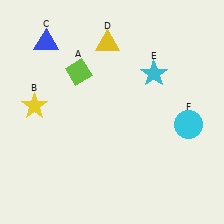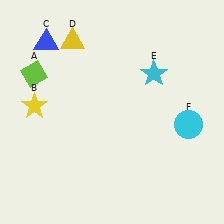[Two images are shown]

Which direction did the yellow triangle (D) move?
The yellow triangle (D) moved left.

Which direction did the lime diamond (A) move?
The lime diamond (A) moved left.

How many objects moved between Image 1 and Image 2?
2 objects moved between the two images.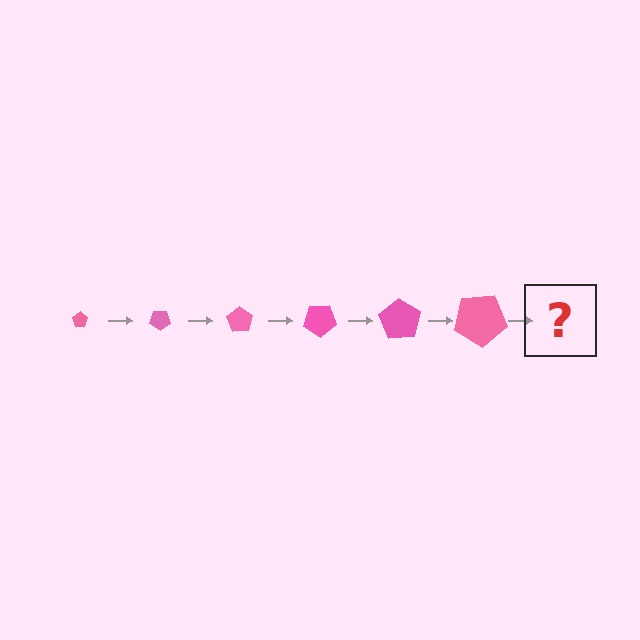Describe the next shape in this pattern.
It should be a pentagon, larger than the previous one and rotated 210 degrees from the start.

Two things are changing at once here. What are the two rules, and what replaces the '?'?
The two rules are that the pentagon grows larger each step and it rotates 35 degrees each step. The '?' should be a pentagon, larger than the previous one and rotated 210 degrees from the start.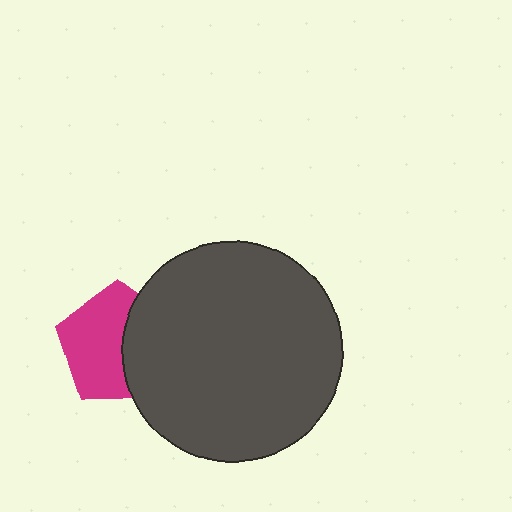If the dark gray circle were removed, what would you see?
You would see the complete magenta pentagon.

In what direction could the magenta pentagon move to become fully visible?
The magenta pentagon could move left. That would shift it out from behind the dark gray circle entirely.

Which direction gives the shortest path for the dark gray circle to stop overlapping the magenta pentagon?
Moving right gives the shortest separation.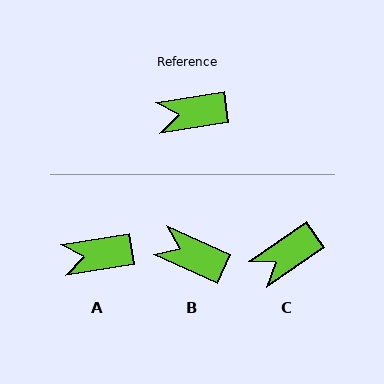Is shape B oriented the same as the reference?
No, it is off by about 33 degrees.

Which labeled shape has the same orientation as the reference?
A.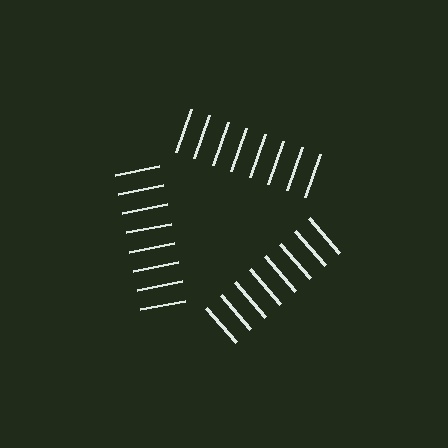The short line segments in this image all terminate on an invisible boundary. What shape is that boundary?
An illusory triangle — the line segments terminate on its edges but no continuous stroke is drawn.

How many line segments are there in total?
24 — 8 along each of the 3 edges.